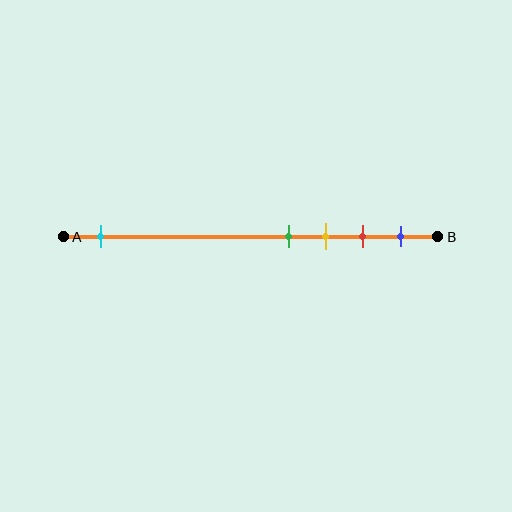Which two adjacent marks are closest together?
The green and yellow marks are the closest adjacent pair.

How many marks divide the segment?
There are 5 marks dividing the segment.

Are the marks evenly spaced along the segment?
No, the marks are not evenly spaced.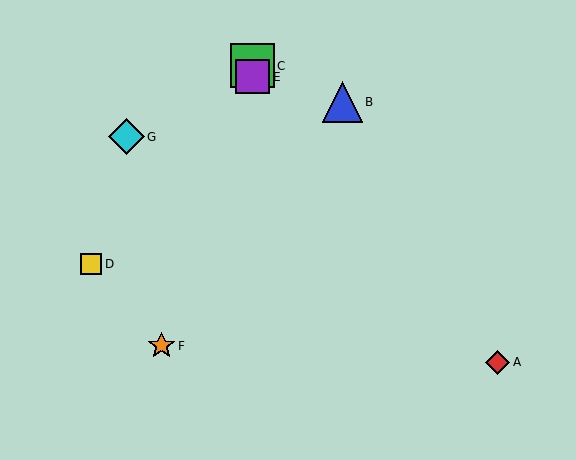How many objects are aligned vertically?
2 objects (C, E) are aligned vertically.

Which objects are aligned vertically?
Objects C, E are aligned vertically.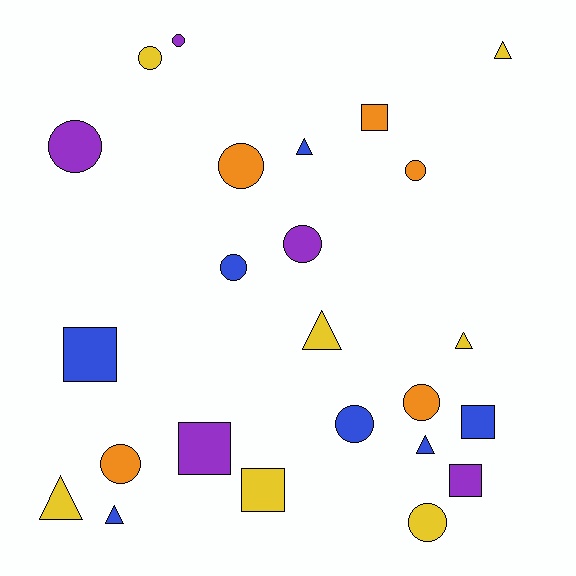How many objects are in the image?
There are 24 objects.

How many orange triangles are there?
There are no orange triangles.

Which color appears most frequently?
Yellow, with 7 objects.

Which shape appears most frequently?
Circle, with 11 objects.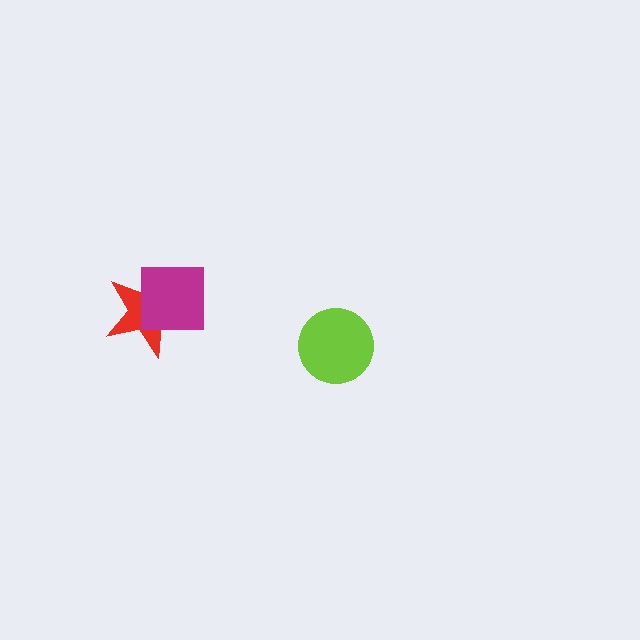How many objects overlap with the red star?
1 object overlaps with the red star.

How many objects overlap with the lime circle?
0 objects overlap with the lime circle.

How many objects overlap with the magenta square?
1 object overlaps with the magenta square.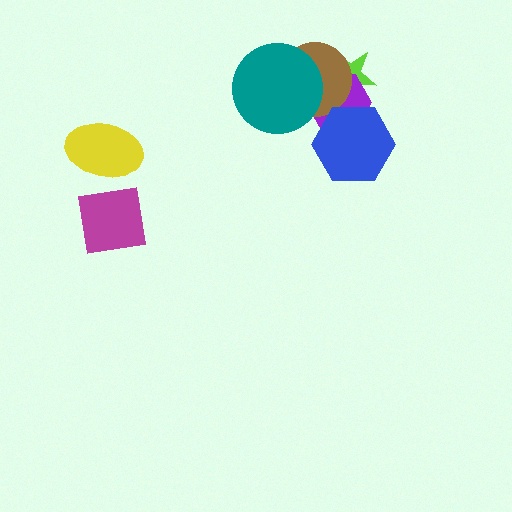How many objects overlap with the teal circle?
2 objects overlap with the teal circle.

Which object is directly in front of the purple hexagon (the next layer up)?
The brown circle is directly in front of the purple hexagon.